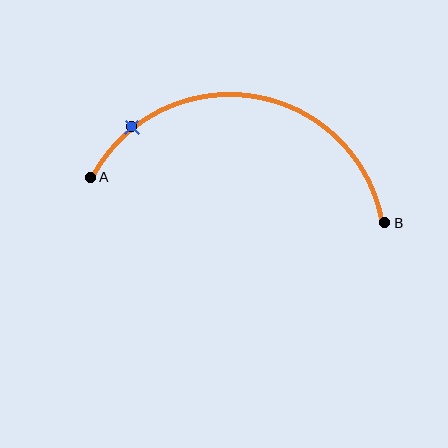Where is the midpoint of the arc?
The arc midpoint is the point on the curve farthest from the straight line joining A and B. It sits above that line.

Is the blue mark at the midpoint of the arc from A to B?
No. The blue mark lies on the arc but is closer to endpoint A. The arc midpoint would be at the point on the curve equidistant along the arc from both A and B.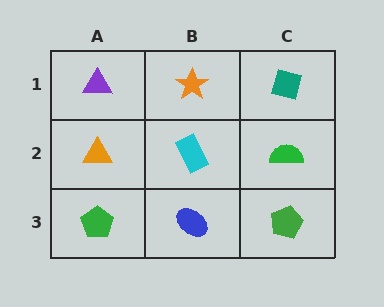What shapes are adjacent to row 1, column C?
A green semicircle (row 2, column C), an orange star (row 1, column B).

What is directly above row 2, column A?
A purple triangle.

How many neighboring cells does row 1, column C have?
2.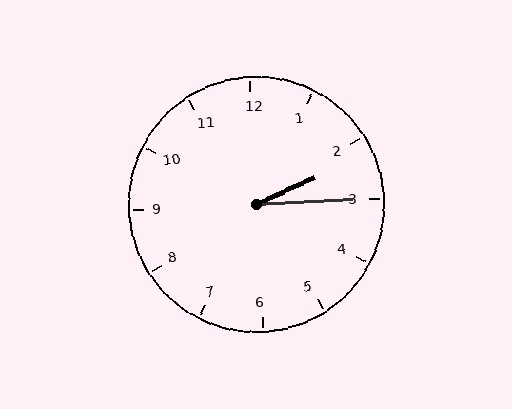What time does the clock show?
2:15.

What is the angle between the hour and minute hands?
Approximately 22 degrees.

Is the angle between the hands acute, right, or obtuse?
It is acute.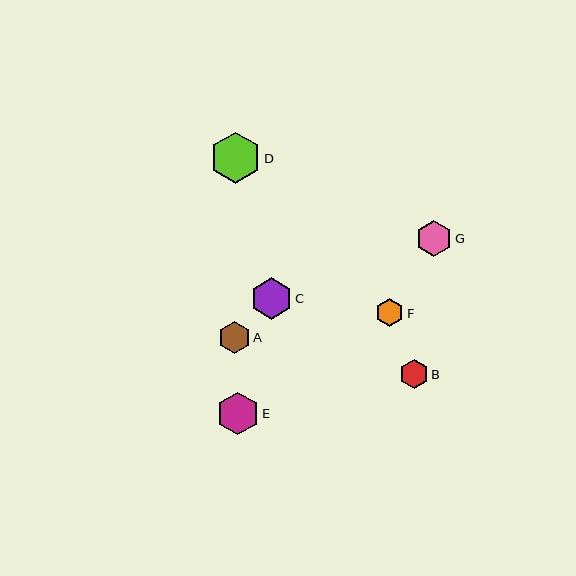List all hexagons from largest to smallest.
From largest to smallest: D, E, C, G, A, B, F.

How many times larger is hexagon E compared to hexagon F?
Hexagon E is approximately 1.5 times the size of hexagon F.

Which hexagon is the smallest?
Hexagon F is the smallest with a size of approximately 28 pixels.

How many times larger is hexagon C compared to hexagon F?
Hexagon C is approximately 1.5 times the size of hexagon F.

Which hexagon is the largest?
Hexagon D is the largest with a size of approximately 51 pixels.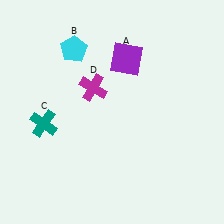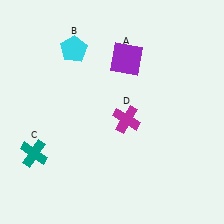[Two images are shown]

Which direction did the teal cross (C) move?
The teal cross (C) moved down.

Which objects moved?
The objects that moved are: the teal cross (C), the magenta cross (D).